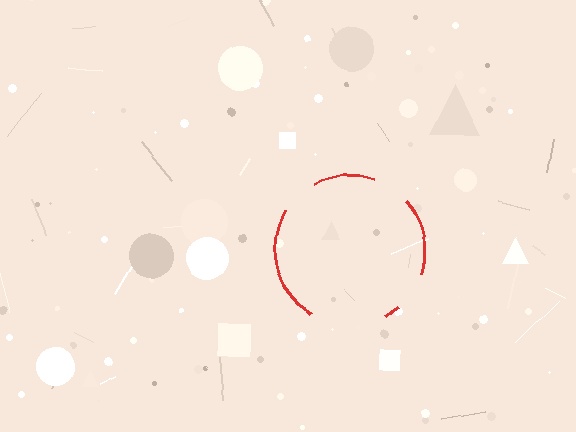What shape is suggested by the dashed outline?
The dashed outline suggests a circle.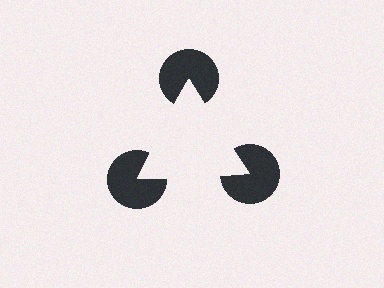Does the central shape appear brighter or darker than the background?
It typically appears slightly brighter than the background, even though no actual brightness change is drawn.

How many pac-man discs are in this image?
There are 3 — one at each vertex of the illusory triangle.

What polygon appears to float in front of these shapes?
An illusory triangle — its edges are inferred from the aligned wedge cuts in the pac-man discs, not physically drawn.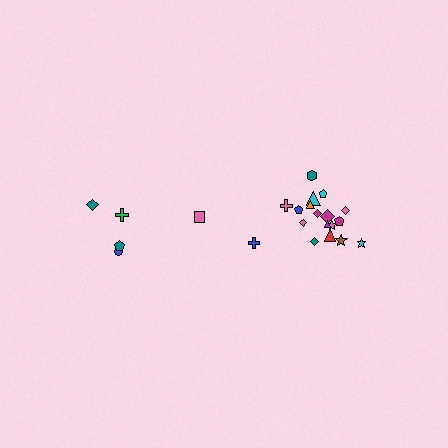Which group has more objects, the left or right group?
The right group.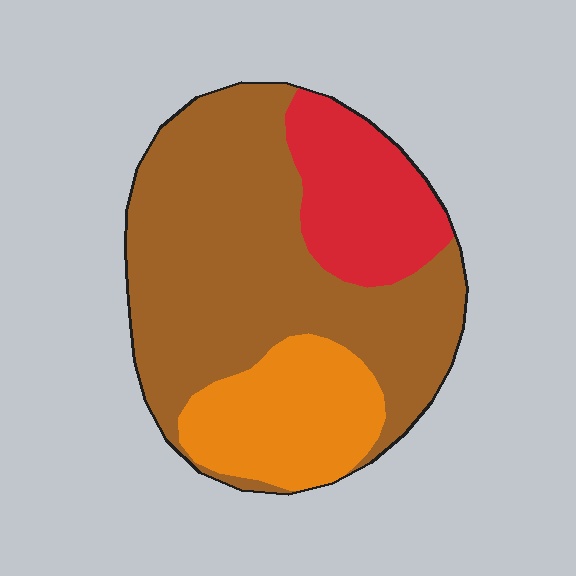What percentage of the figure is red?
Red covers about 20% of the figure.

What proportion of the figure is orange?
Orange covers roughly 20% of the figure.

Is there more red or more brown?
Brown.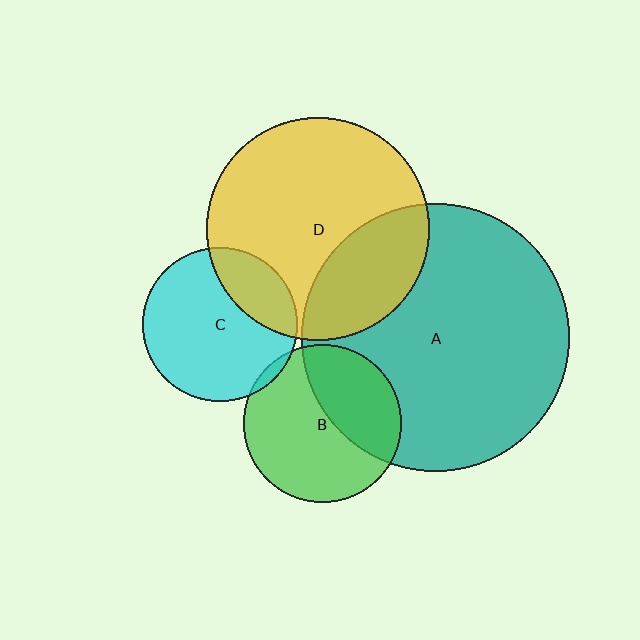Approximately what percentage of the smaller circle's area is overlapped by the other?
Approximately 5%.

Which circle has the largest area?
Circle A (teal).